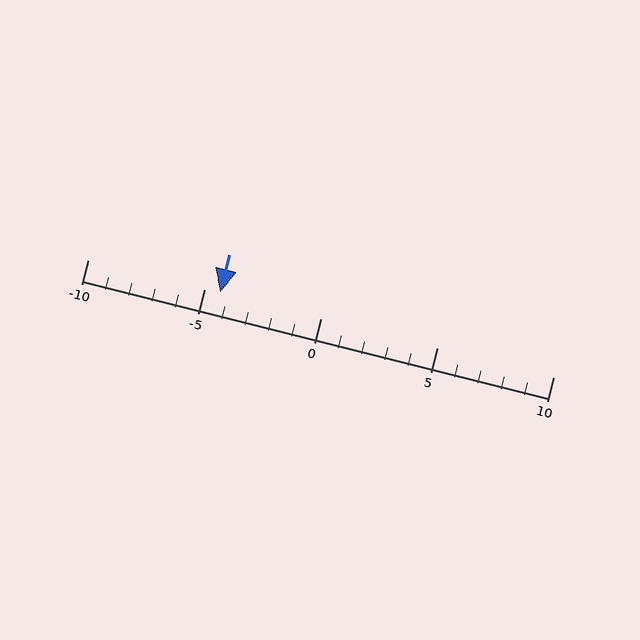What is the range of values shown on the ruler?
The ruler shows values from -10 to 10.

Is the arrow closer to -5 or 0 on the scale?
The arrow is closer to -5.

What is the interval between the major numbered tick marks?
The major tick marks are spaced 5 units apart.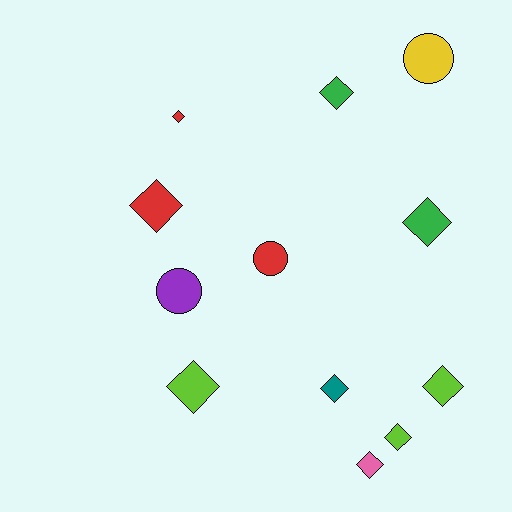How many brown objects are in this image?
There are no brown objects.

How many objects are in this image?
There are 12 objects.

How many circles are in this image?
There are 3 circles.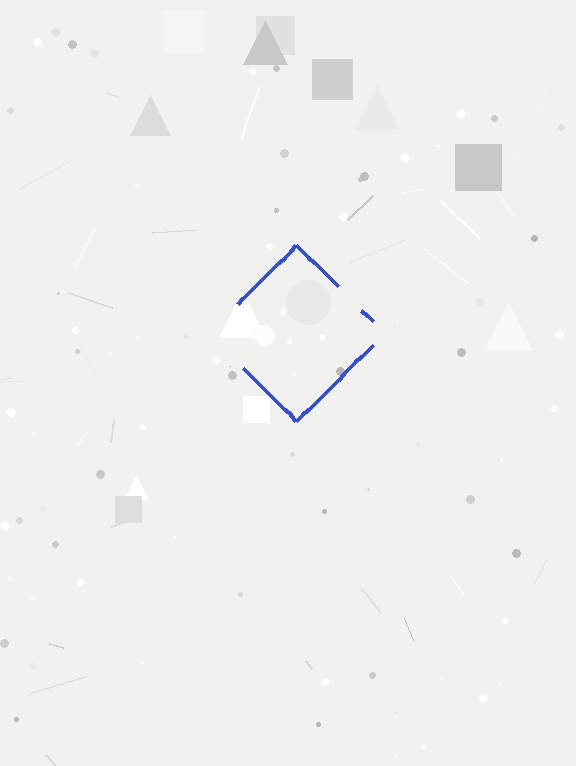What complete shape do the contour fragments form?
The contour fragments form a diamond.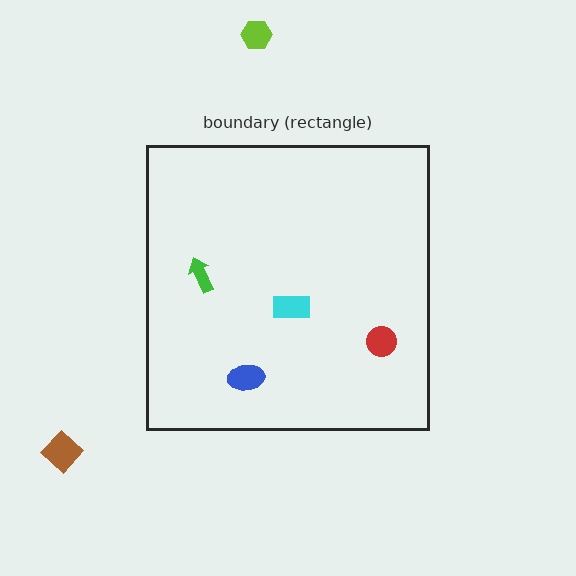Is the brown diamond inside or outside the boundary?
Outside.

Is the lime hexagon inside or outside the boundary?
Outside.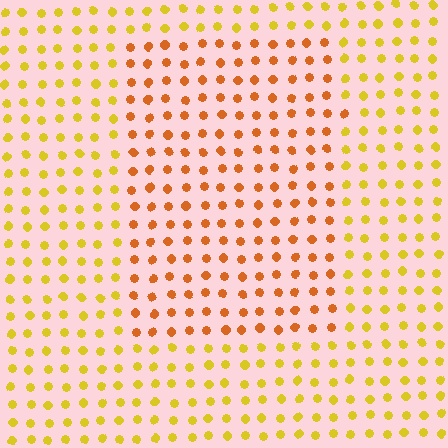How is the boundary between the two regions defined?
The boundary is defined purely by a slight shift in hue (about 32 degrees). Spacing, size, and orientation are identical on both sides.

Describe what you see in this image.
The image is filled with small yellow elements in a uniform arrangement. A rectangle-shaped region is visible where the elements are tinted to a slightly different hue, forming a subtle color boundary.